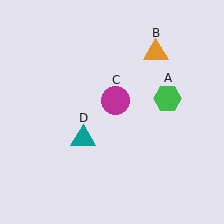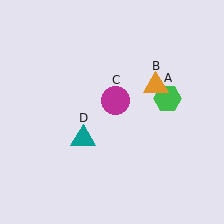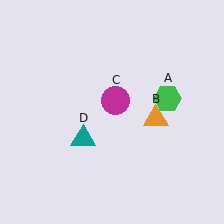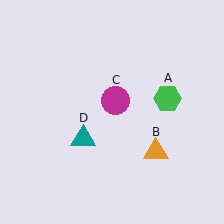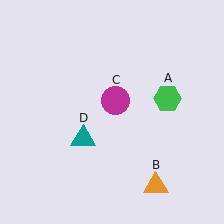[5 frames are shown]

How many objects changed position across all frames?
1 object changed position: orange triangle (object B).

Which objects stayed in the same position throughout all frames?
Green hexagon (object A) and magenta circle (object C) and teal triangle (object D) remained stationary.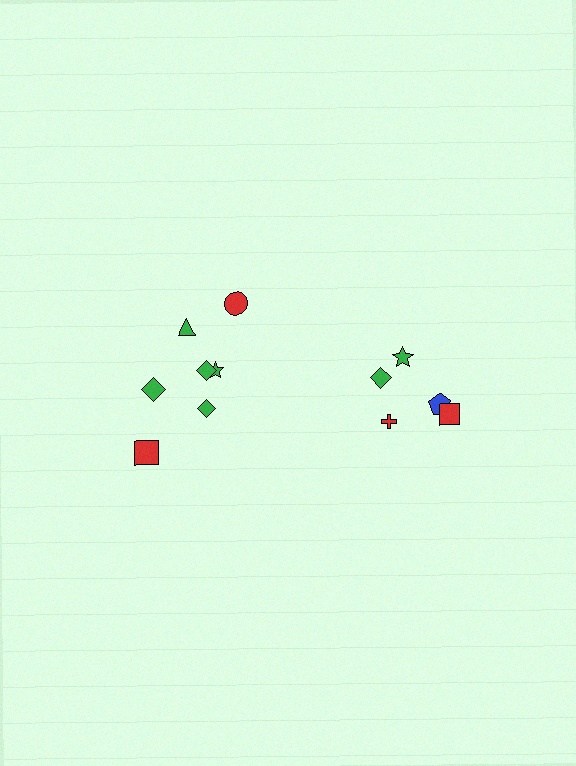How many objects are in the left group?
There are 7 objects.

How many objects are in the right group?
There are 5 objects.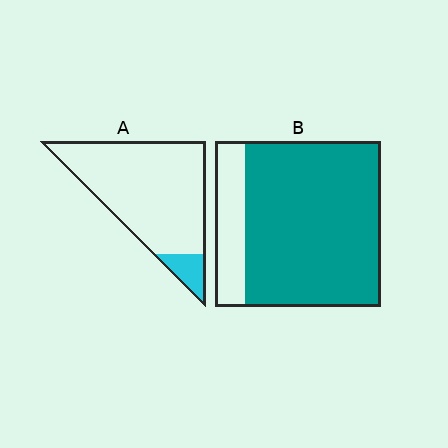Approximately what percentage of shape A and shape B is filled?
A is approximately 10% and B is approximately 80%.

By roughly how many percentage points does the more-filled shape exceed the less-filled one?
By roughly 70 percentage points (B over A).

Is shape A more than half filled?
No.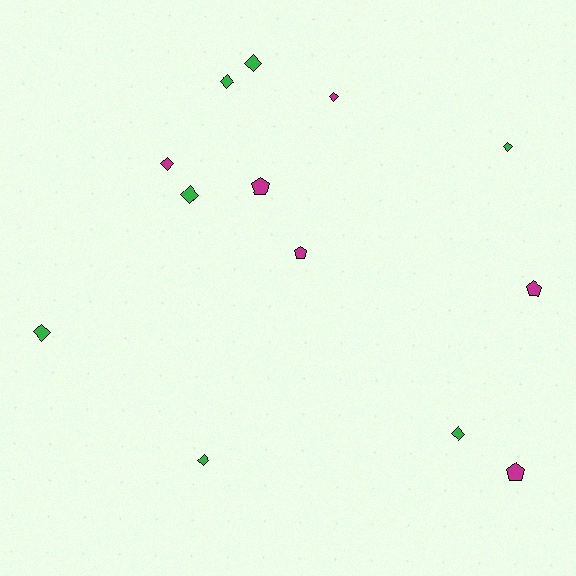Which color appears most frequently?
Green, with 7 objects.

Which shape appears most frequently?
Diamond, with 9 objects.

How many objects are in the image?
There are 13 objects.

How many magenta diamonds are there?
There are 2 magenta diamonds.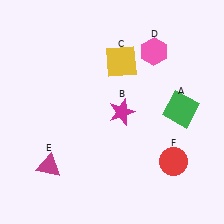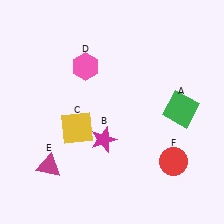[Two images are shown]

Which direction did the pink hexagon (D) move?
The pink hexagon (D) moved left.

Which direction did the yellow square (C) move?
The yellow square (C) moved down.